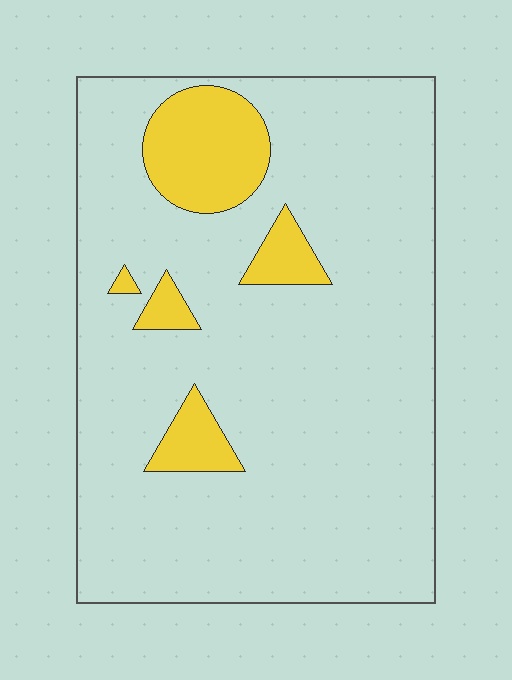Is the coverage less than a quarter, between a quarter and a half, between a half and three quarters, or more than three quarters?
Less than a quarter.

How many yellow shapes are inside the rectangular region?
5.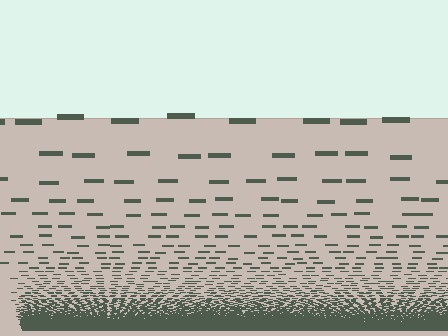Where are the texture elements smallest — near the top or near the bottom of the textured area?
Near the bottom.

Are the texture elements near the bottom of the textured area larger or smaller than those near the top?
Smaller. The gradient is inverted — elements near the bottom are smaller and denser.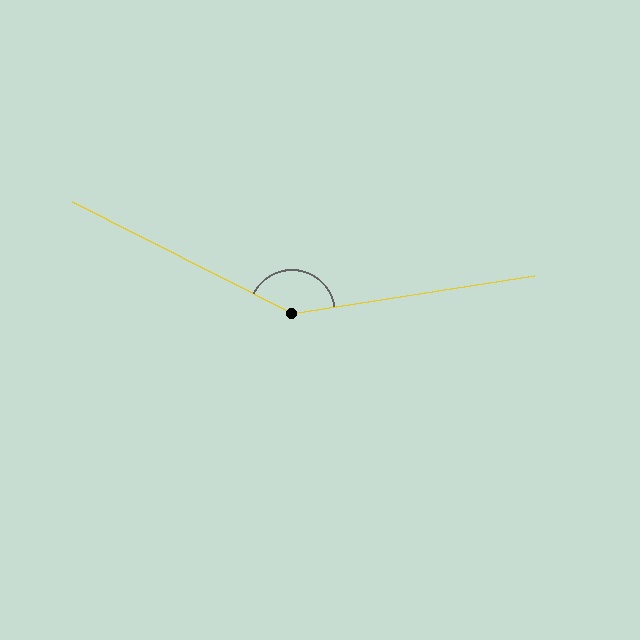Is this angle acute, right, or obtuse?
It is obtuse.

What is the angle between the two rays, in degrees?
Approximately 144 degrees.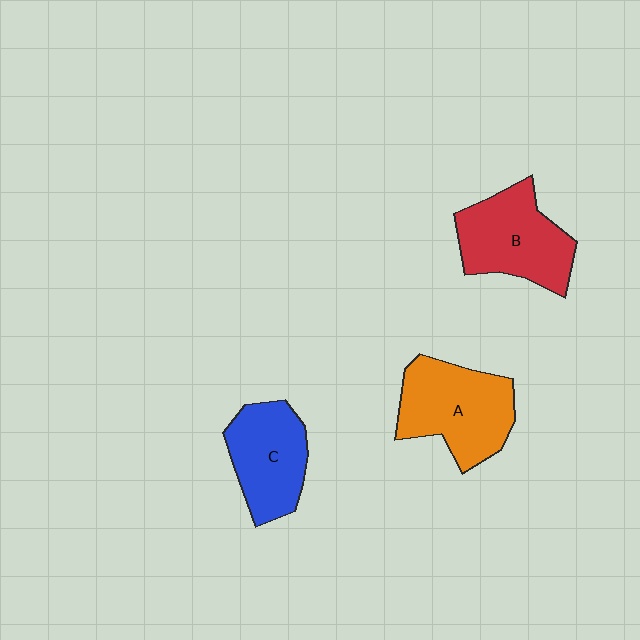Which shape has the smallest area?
Shape C (blue).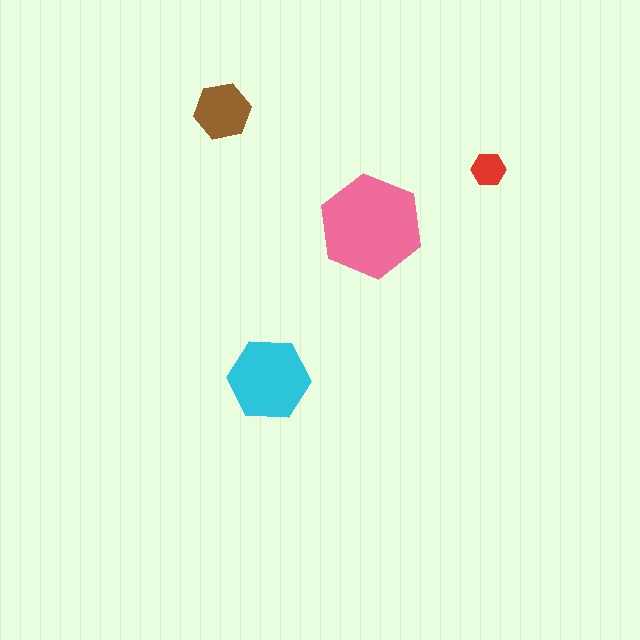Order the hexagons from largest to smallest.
the pink one, the cyan one, the brown one, the red one.